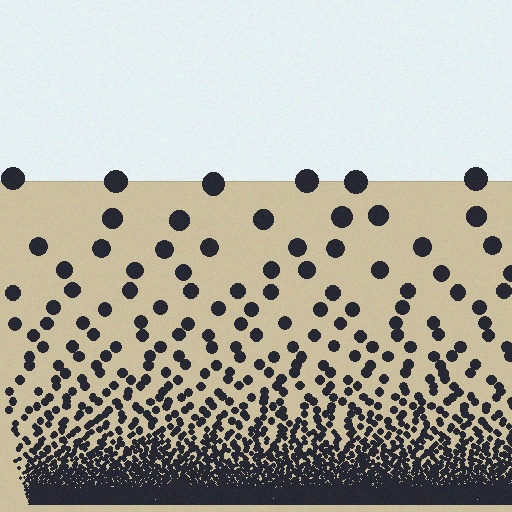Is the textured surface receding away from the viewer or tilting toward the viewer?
The surface appears to tilt toward the viewer. Texture elements get larger and sparser toward the top.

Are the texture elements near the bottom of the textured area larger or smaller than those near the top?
Smaller. The gradient is inverted — elements near the bottom are smaller and denser.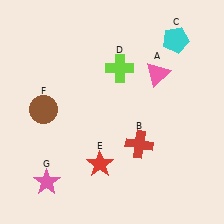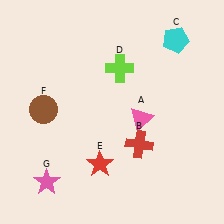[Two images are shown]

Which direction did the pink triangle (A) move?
The pink triangle (A) moved down.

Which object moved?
The pink triangle (A) moved down.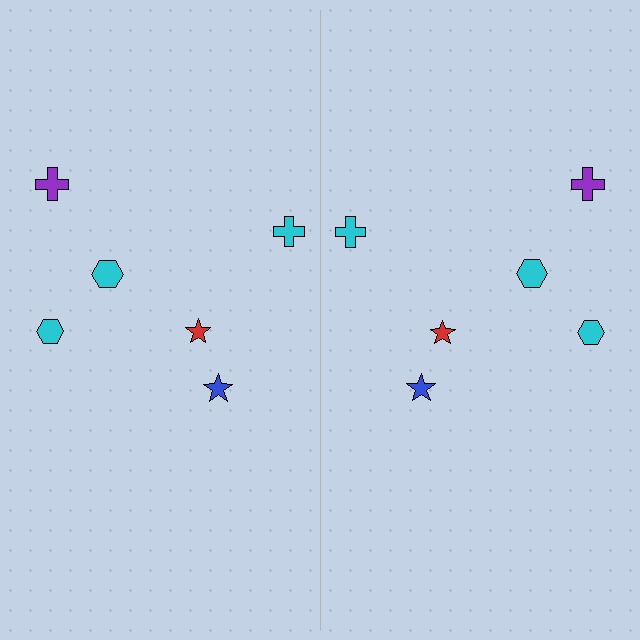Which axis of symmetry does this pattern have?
The pattern has a vertical axis of symmetry running through the center of the image.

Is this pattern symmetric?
Yes, this pattern has bilateral (reflection) symmetry.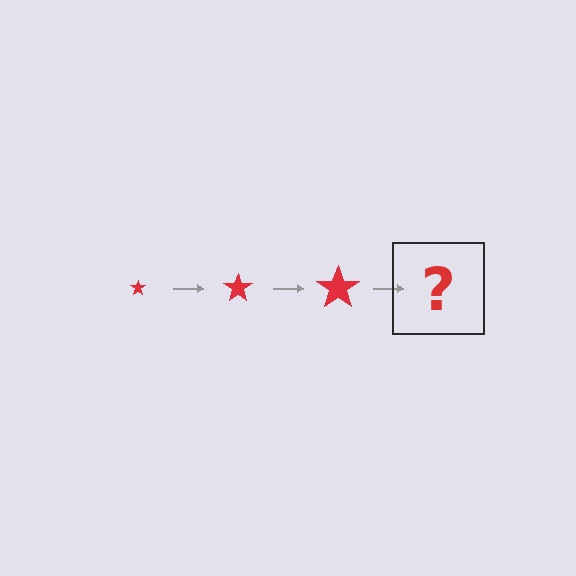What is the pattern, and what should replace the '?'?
The pattern is that the star gets progressively larger each step. The '?' should be a red star, larger than the previous one.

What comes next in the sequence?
The next element should be a red star, larger than the previous one.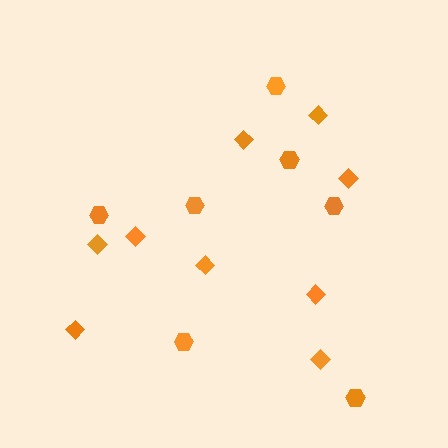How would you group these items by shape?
There are 2 groups: one group of diamonds (9) and one group of hexagons (7).